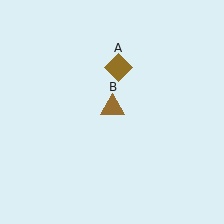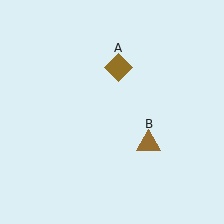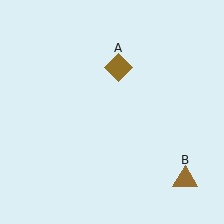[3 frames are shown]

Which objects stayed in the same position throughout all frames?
Brown diamond (object A) remained stationary.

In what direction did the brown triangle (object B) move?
The brown triangle (object B) moved down and to the right.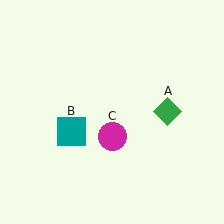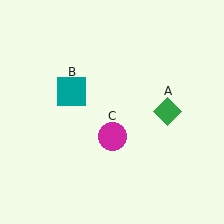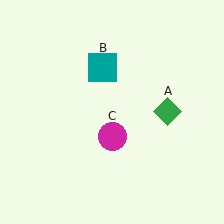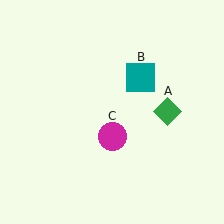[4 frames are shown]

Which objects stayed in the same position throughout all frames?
Green diamond (object A) and magenta circle (object C) remained stationary.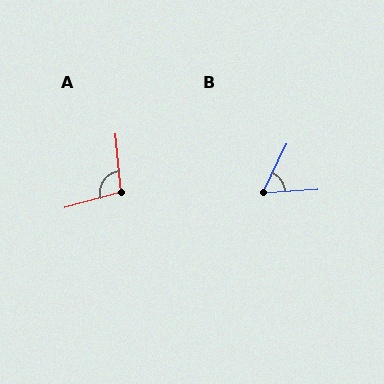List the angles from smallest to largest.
B (60°), A (101°).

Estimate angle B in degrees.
Approximately 60 degrees.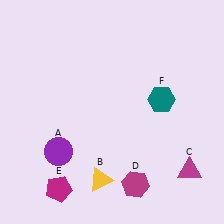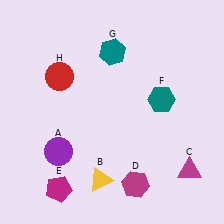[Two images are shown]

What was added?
A teal hexagon (G), a red circle (H) were added in Image 2.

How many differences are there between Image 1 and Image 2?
There are 2 differences between the two images.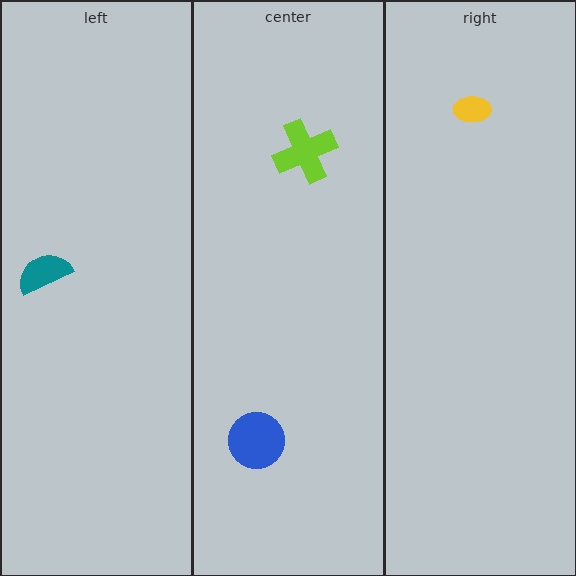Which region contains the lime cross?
The center region.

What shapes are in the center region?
The lime cross, the blue circle.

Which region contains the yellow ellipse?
The right region.